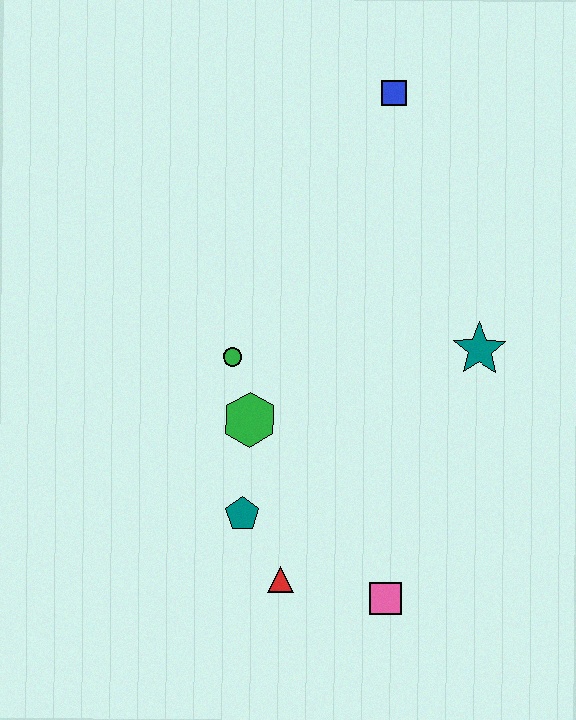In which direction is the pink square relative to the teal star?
The pink square is below the teal star.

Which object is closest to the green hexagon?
The green circle is closest to the green hexagon.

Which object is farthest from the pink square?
The blue square is farthest from the pink square.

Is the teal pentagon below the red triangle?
No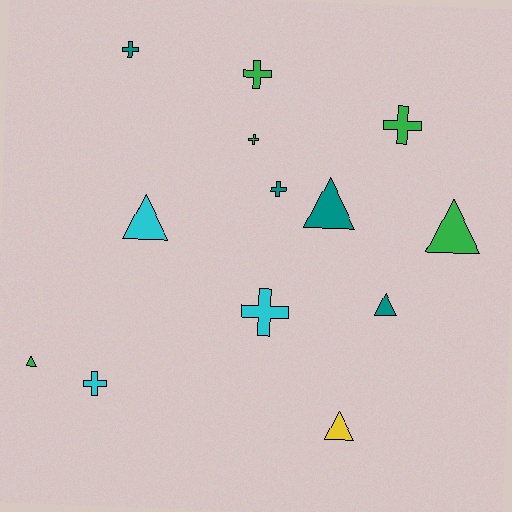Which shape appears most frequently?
Cross, with 7 objects.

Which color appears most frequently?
Green, with 5 objects.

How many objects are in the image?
There are 13 objects.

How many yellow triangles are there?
There is 1 yellow triangle.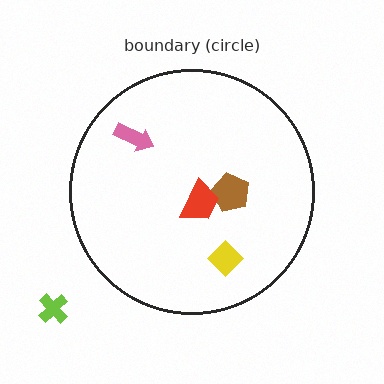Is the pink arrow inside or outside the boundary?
Inside.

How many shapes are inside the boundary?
4 inside, 1 outside.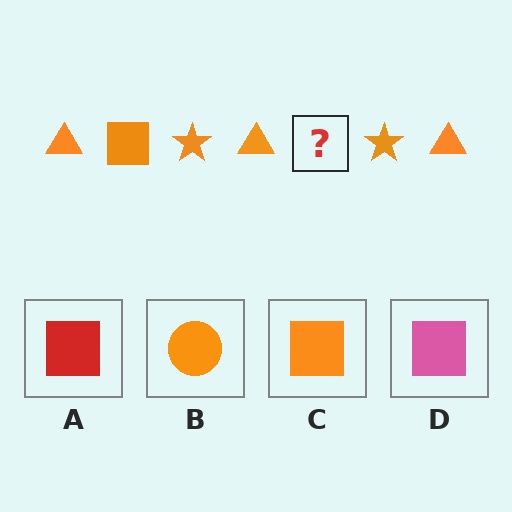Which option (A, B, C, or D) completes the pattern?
C.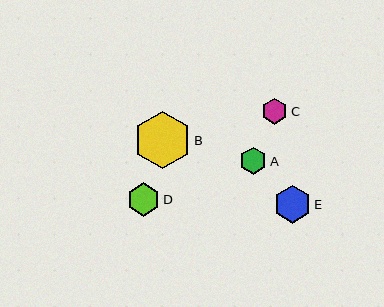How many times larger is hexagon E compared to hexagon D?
Hexagon E is approximately 1.1 times the size of hexagon D.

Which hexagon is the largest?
Hexagon B is the largest with a size of approximately 57 pixels.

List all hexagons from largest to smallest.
From largest to smallest: B, E, D, A, C.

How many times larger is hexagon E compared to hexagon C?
Hexagon E is approximately 1.4 times the size of hexagon C.